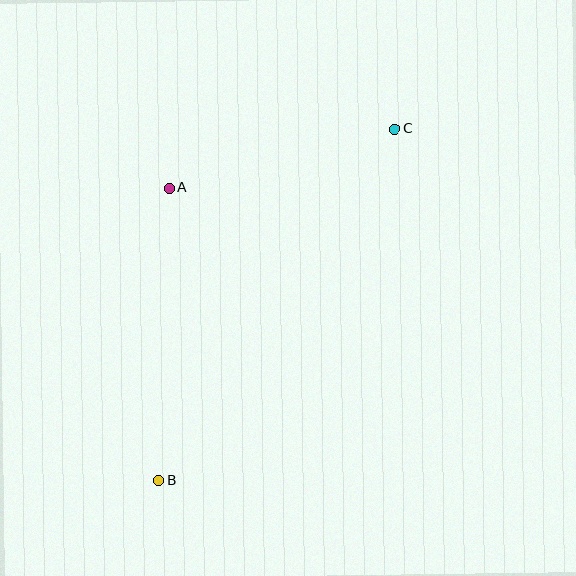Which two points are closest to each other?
Points A and C are closest to each other.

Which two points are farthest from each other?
Points B and C are farthest from each other.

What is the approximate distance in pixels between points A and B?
The distance between A and B is approximately 293 pixels.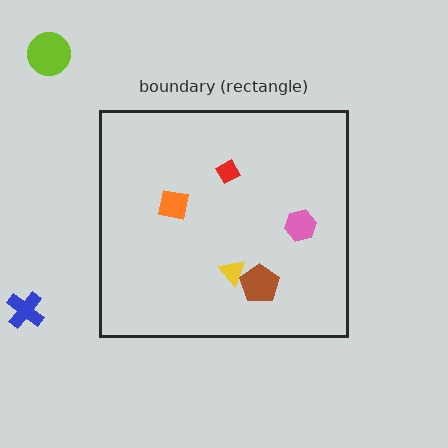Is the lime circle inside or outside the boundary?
Outside.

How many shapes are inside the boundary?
5 inside, 2 outside.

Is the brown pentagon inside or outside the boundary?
Inside.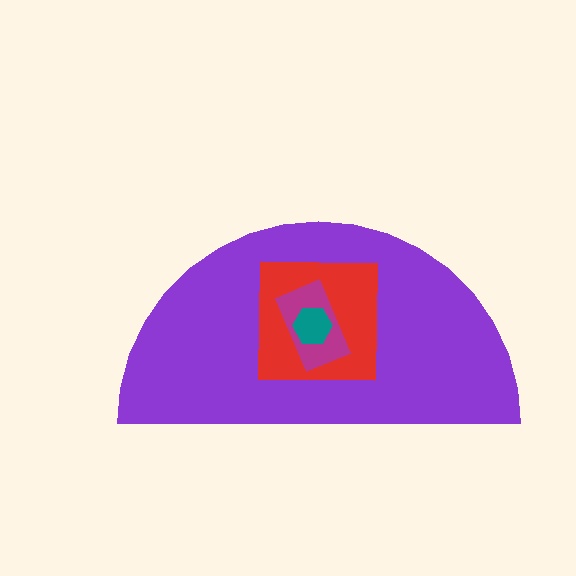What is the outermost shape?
The purple semicircle.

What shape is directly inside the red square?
The magenta rectangle.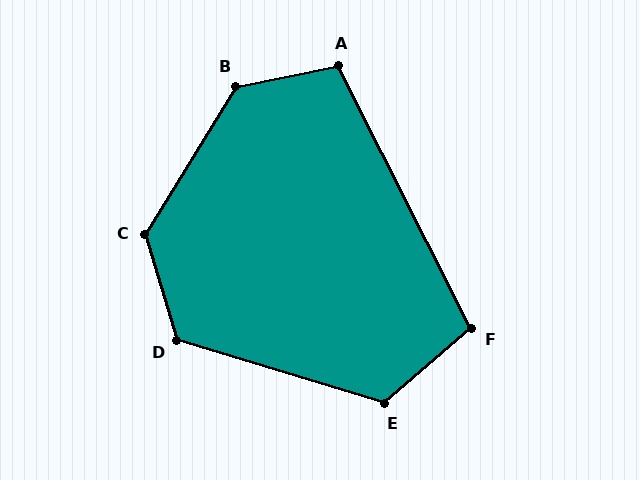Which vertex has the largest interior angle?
B, at approximately 133 degrees.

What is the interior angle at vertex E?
Approximately 123 degrees (obtuse).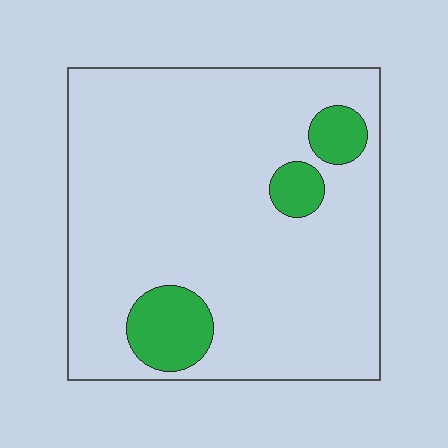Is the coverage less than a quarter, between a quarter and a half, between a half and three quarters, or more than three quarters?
Less than a quarter.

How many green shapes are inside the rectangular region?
3.